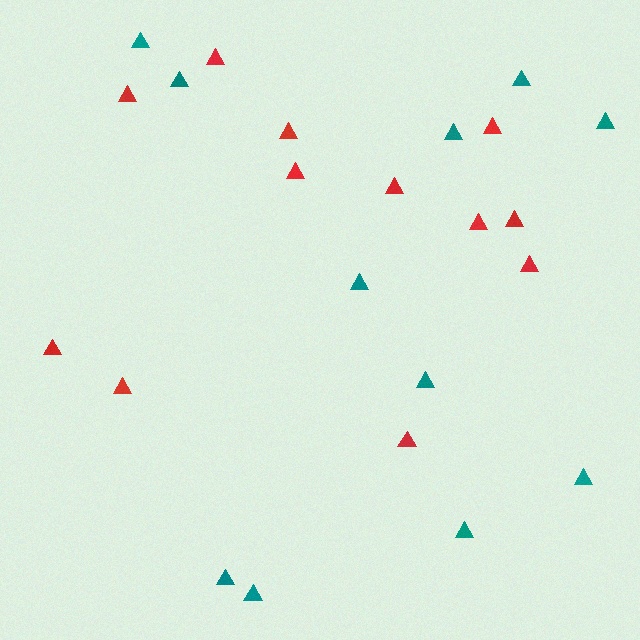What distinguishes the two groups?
There are 2 groups: one group of red triangles (12) and one group of teal triangles (11).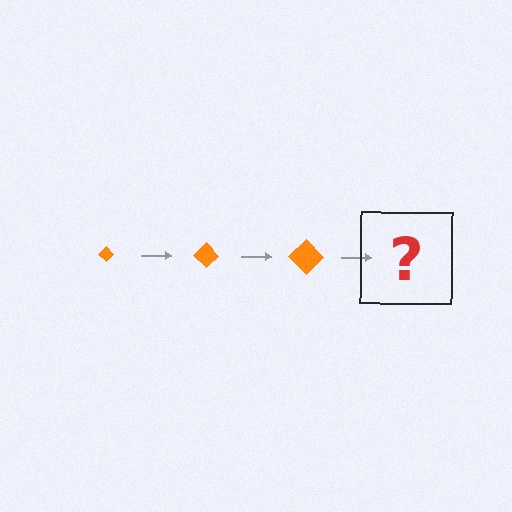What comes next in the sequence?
The next element should be an orange diamond, larger than the previous one.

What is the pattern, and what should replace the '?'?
The pattern is that the diamond gets progressively larger each step. The '?' should be an orange diamond, larger than the previous one.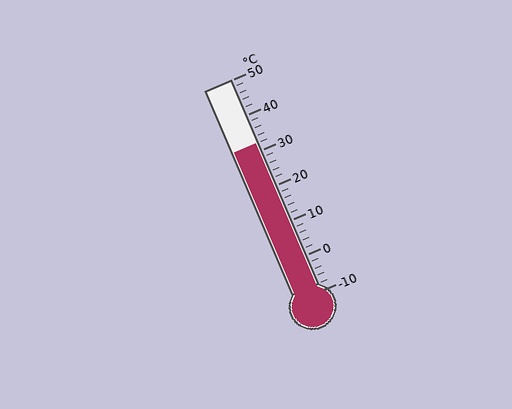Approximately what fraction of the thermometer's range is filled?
The thermometer is filled to approximately 70% of its range.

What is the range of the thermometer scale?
The thermometer scale ranges from -10°C to 50°C.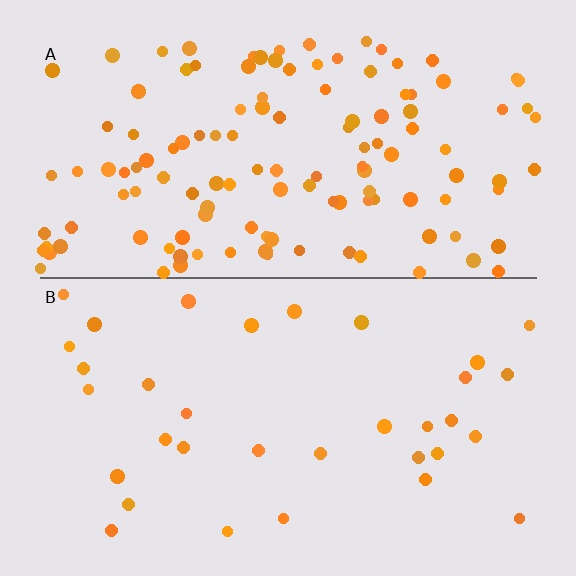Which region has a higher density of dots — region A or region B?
A (the top).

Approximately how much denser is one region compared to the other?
Approximately 3.8× — region A over region B.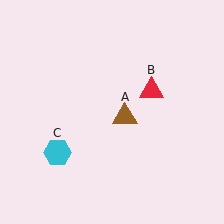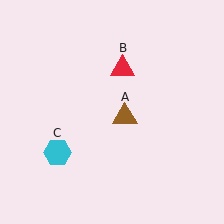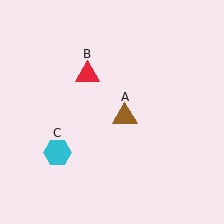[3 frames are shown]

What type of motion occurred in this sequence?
The red triangle (object B) rotated counterclockwise around the center of the scene.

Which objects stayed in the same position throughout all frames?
Brown triangle (object A) and cyan hexagon (object C) remained stationary.